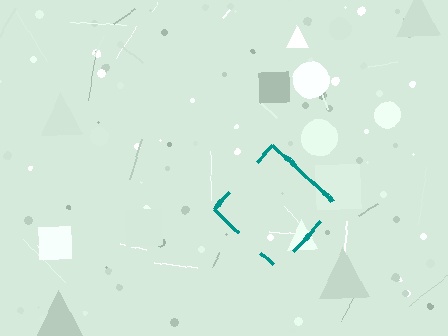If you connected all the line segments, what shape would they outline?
They would outline a diamond.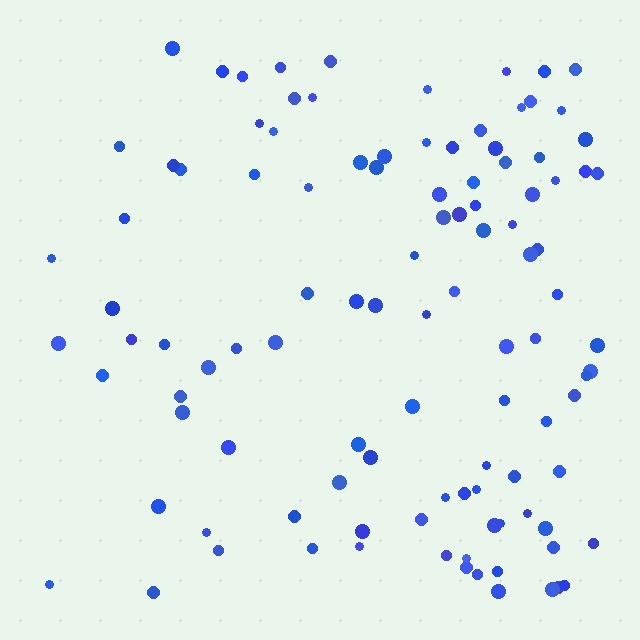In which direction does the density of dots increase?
From left to right, with the right side densest.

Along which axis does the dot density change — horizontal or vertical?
Horizontal.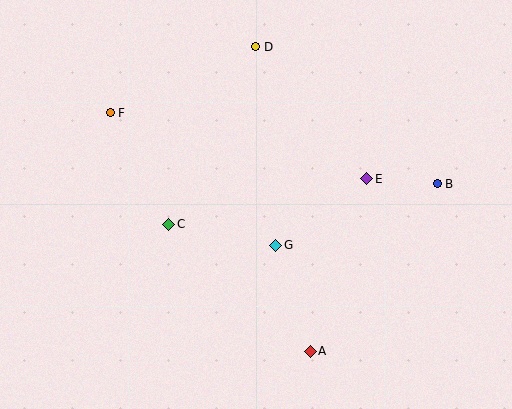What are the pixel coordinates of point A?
Point A is at (310, 351).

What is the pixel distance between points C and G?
The distance between C and G is 109 pixels.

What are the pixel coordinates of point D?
Point D is at (256, 47).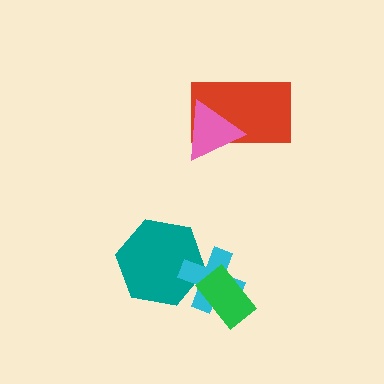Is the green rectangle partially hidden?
No, no other shape covers it.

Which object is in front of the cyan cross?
The green rectangle is in front of the cyan cross.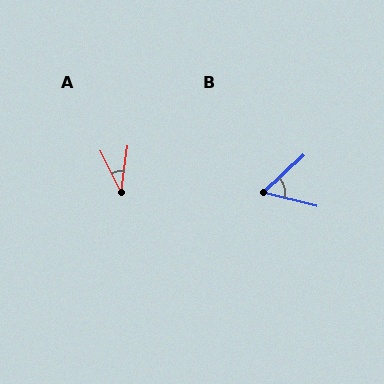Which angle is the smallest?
A, at approximately 34 degrees.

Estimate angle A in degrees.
Approximately 34 degrees.